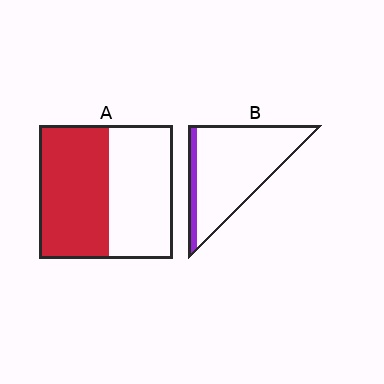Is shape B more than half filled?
No.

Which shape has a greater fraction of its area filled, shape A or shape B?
Shape A.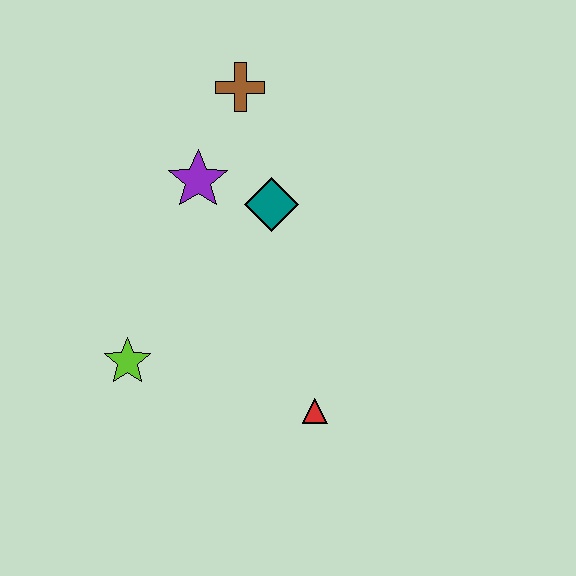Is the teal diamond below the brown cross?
Yes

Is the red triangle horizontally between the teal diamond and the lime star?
No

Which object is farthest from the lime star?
The brown cross is farthest from the lime star.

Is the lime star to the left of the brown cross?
Yes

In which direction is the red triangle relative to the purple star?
The red triangle is below the purple star.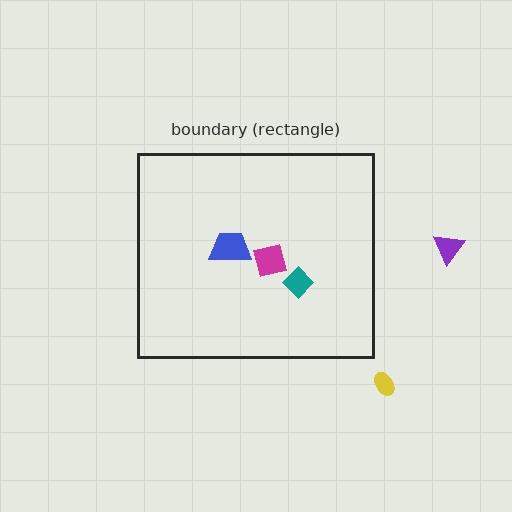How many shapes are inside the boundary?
3 inside, 2 outside.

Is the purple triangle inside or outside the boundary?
Outside.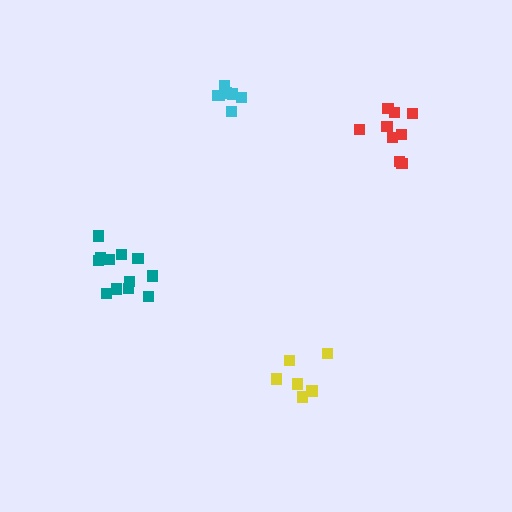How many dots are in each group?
Group 1: 6 dots, Group 2: 7 dots, Group 3: 12 dots, Group 4: 9 dots (34 total).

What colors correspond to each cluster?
The clusters are colored: yellow, cyan, teal, red.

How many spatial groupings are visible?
There are 4 spatial groupings.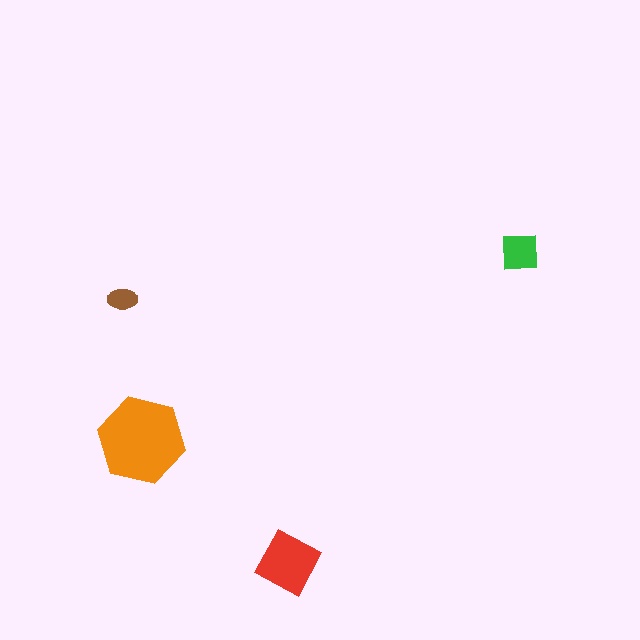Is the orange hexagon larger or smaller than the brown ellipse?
Larger.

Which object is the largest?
The orange hexagon.